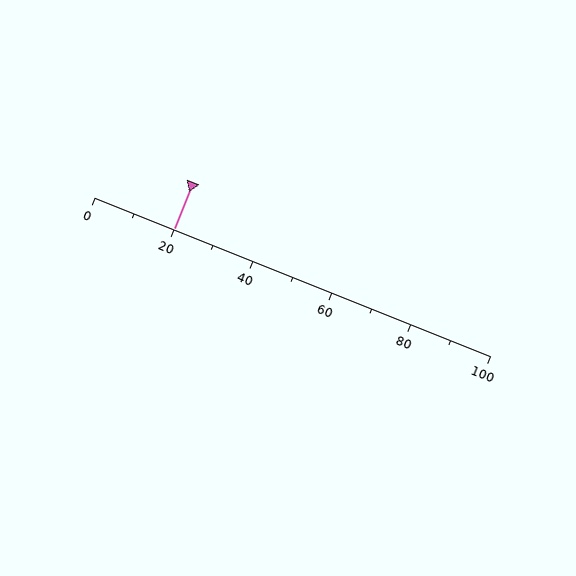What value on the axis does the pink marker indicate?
The marker indicates approximately 20.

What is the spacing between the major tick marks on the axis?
The major ticks are spaced 20 apart.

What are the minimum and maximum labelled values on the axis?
The axis runs from 0 to 100.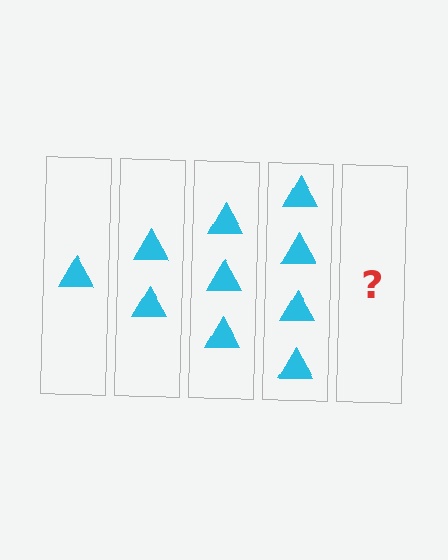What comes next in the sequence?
The next element should be 5 triangles.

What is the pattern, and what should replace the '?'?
The pattern is that each step adds one more triangle. The '?' should be 5 triangles.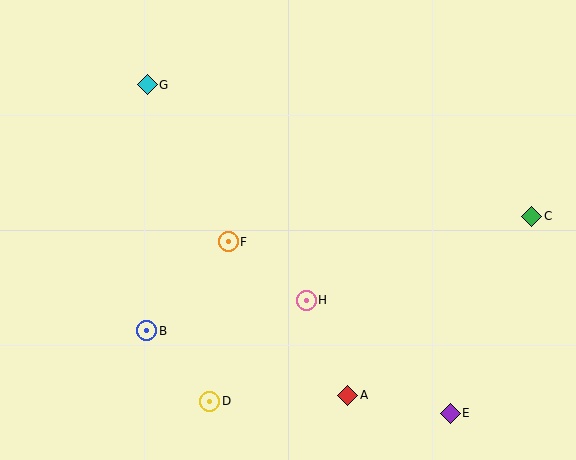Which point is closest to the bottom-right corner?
Point E is closest to the bottom-right corner.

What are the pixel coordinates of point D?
Point D is at (210, 401).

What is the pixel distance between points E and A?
The distance between E and A is 104 pixels.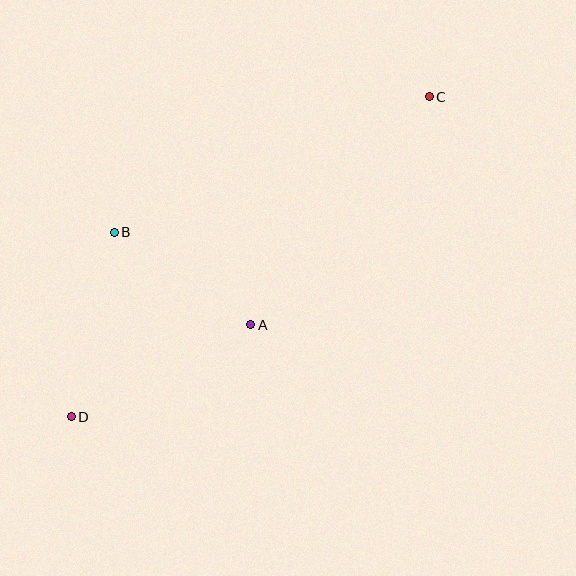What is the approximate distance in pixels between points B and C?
The distance between B and C is approximately 343 pixels.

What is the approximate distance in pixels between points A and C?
The distance between A and C is approximately 290 pixels.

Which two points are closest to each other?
Points A and B are closest to each other.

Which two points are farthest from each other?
Points C and D are farthest from each other.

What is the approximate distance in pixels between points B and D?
The distance between B and D is approximately 190 pixels.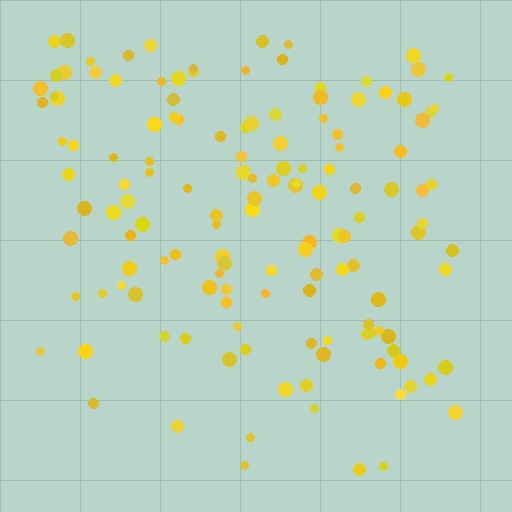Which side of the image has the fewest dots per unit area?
The bottom.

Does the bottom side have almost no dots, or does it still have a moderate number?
Still a moderate number, just noticeably fewer than the top.